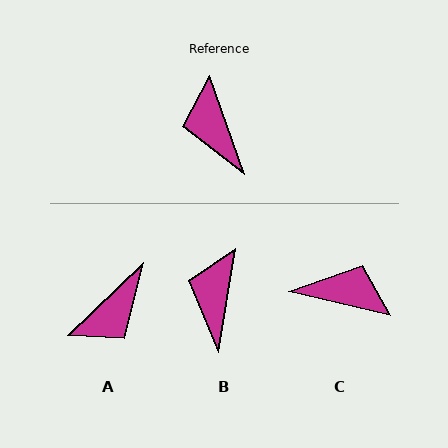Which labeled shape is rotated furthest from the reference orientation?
C, about 122 degrees away.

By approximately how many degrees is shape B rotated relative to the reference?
Approximately 29 degrees clockwise.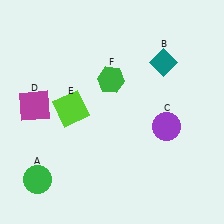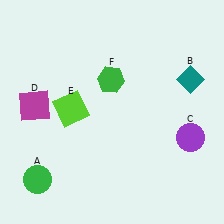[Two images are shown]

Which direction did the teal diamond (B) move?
The teal diamond (B) moved right.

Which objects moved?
The objects that moved are: the teal diamond (B), the purple circle (C).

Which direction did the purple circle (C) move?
The purple circle (C) moved right.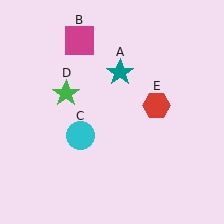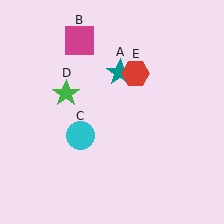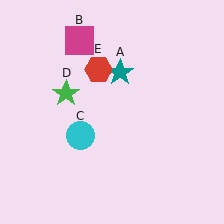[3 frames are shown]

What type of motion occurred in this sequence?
The red hexagon (object E) rotated counterclockwise around the center of the scene.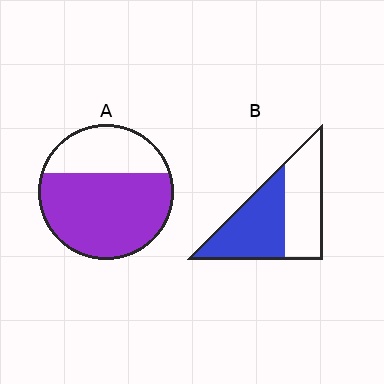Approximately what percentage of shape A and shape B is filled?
A is approximately 70% and B is approximately 50%.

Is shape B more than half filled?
Roughly half.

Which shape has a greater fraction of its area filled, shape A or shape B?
Shape A.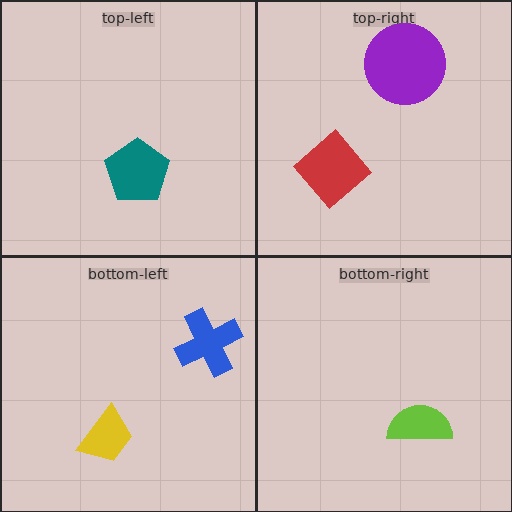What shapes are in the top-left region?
The teal pentagon.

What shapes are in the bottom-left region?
The yellow trapezoid, the blue cross.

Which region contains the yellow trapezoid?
The bottom-left region.